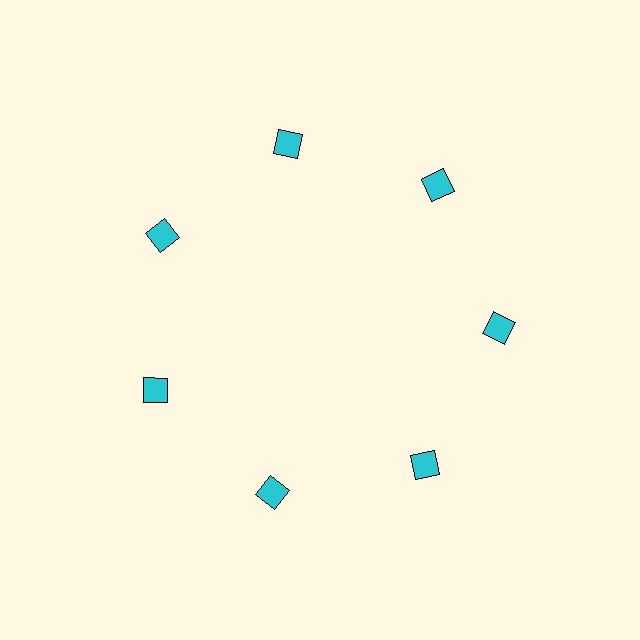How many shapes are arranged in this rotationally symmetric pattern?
There are 7 shapes, arranged in 7 groups of 1.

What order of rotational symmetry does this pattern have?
This pattern has 7-fold rotational symmetry.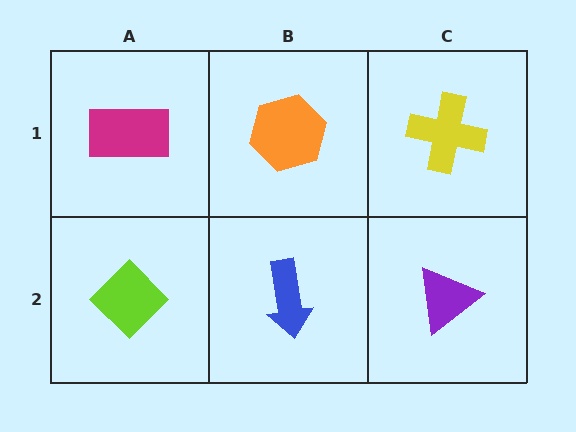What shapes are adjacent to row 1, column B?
A blue arrow (row 2, column B), a magenta rectangle (row 1, column A), a yellow cross (row 1, column C).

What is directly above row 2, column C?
A yellow cross.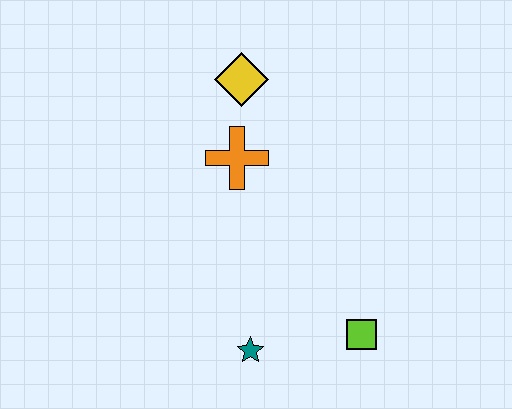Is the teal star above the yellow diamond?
No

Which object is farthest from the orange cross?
The lime square is farthest from the orange cross.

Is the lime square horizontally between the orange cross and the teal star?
No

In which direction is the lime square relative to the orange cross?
The lime square is below the orange cross.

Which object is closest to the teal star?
The lime square is closest to the teal star.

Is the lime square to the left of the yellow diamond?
No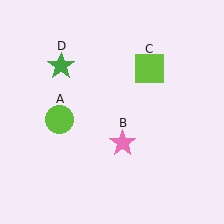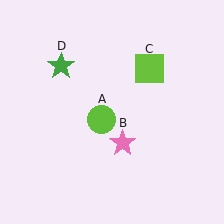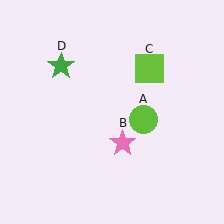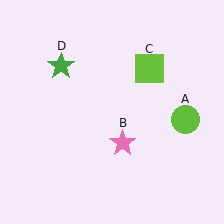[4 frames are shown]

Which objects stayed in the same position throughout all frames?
Pink star (object B) and lime square (object C) and green star (object D) remained stationary.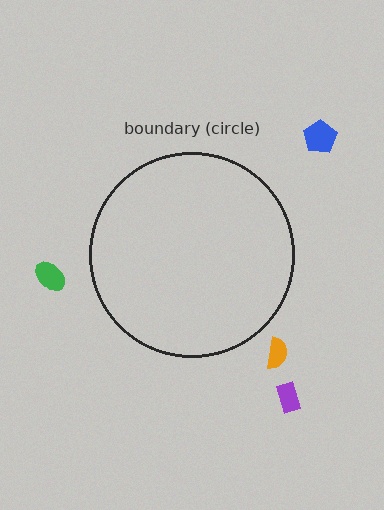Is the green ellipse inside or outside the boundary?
Outside.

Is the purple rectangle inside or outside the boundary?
Outside.